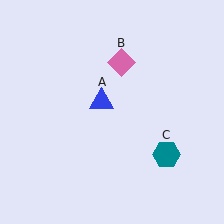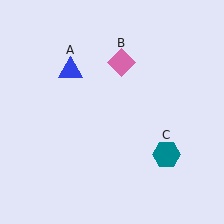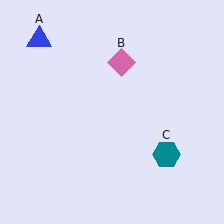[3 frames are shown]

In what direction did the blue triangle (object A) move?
The blue triangle (object A) moved up and to the left.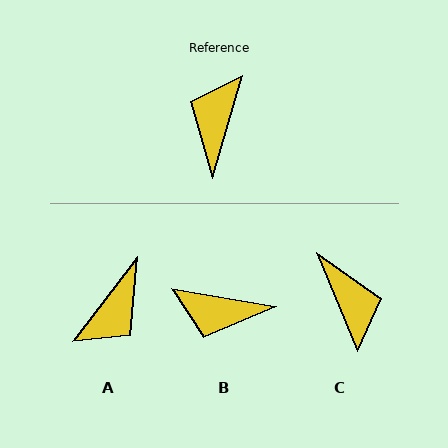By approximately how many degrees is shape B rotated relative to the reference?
Approximately 97 degrees counter-clockwise.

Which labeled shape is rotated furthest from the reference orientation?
A, about 159 degrees away.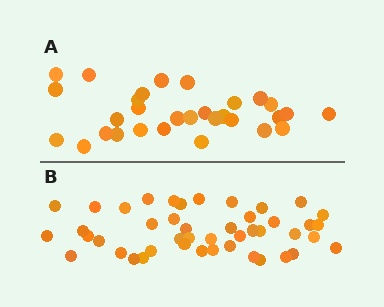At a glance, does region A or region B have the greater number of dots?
Region B (the bottom region) has more dots.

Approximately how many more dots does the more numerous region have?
Region B has approximately 15 more dots than region A.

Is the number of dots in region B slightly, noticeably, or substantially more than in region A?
Region B has substantially more. The ratio is roughly 1.5 to 1.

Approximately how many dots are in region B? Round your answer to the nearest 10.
About 40 dots. (The exact count is 45, which rounds to 40.)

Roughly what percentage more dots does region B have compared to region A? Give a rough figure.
About 50% more.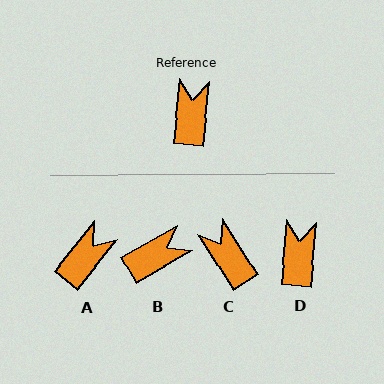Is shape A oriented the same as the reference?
No, it is off by about 33 degrees.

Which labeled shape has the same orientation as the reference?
D.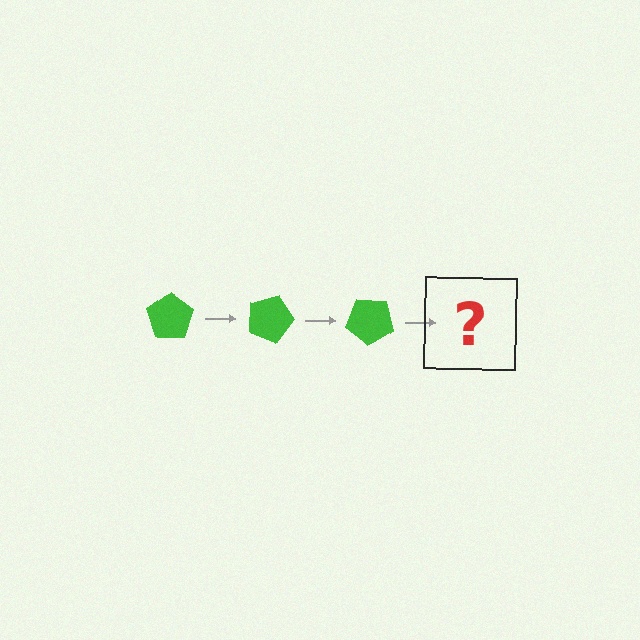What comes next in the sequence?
The next element should be a green pentagon rotated 60 degrees.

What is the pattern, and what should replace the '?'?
The pattern is that the pentagon rotates 20 degrees each step. The '?' should be a green pentagon rotated 60 degrees.